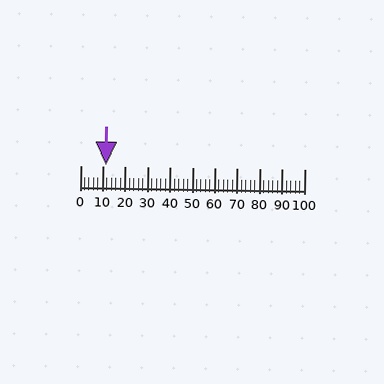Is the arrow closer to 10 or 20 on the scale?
The arrow is closer to 10.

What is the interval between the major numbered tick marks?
The major tick marks are spaced 10 units apart.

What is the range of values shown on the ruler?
The ruler shows values from 0 to 100.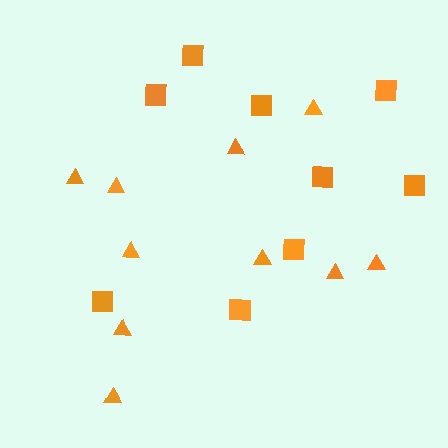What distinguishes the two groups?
There are 2 groups: one group of triangles (10) and one group of squares (9).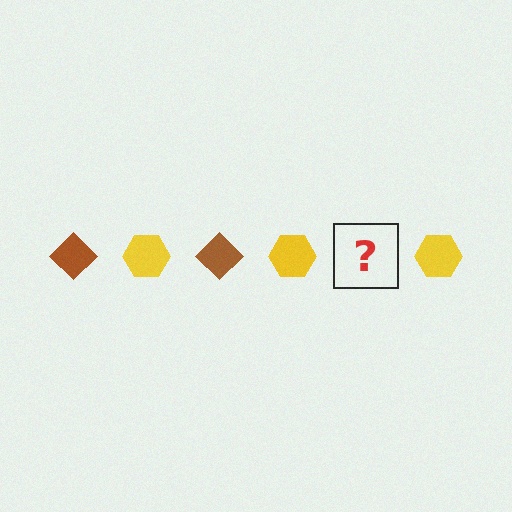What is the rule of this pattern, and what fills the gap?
The rule is that the pattern alternates between brown diamond and yellow hexagon. The gap should be filled with a brown diamond.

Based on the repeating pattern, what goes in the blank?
The blank should be a brown diamond.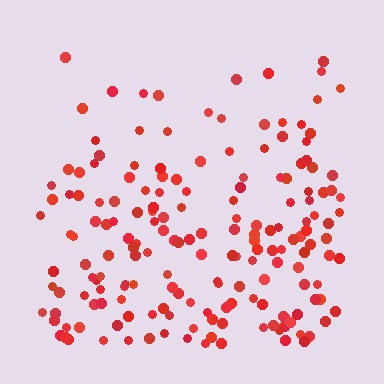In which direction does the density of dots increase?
From top to bottom, with the bottom side densest.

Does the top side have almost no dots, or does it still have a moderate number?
Still a moderate number, just noticeably fewer than the bottom.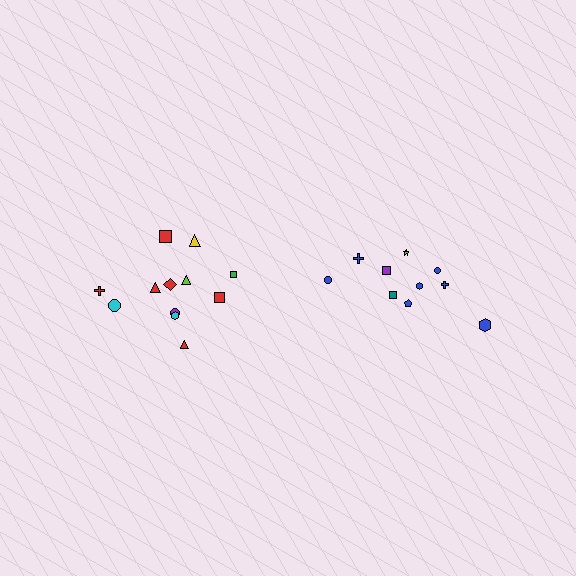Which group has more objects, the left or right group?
The left group.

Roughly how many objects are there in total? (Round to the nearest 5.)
Roughly 20 objects in total.